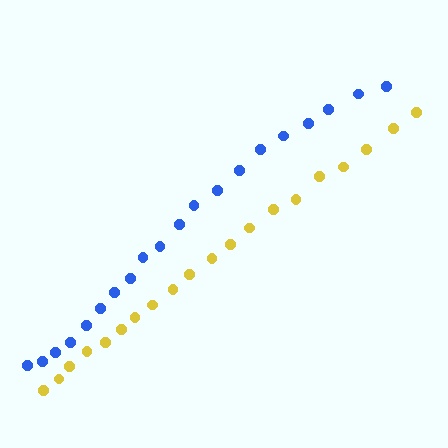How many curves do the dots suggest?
There are 2 distinct paths.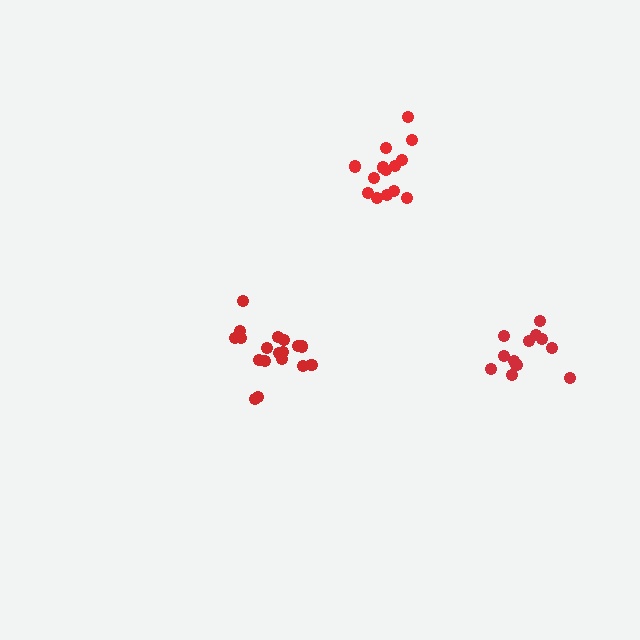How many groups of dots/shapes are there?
There are 3 groups.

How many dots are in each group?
Group 1: 12 dots, Group 2: 18 dots, Group 3: 14 dots (44 total).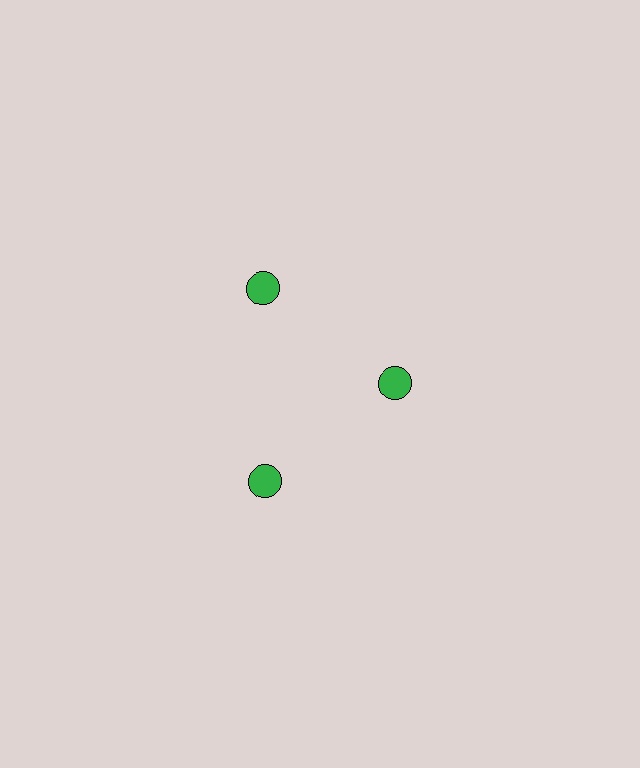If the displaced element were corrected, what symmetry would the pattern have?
It would have 3-fold rotational symmetry — the pattern would map onto itself every 120 degrees.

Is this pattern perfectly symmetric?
No. The 3 green circles are arranged in a ring, but one element near the 3 o'clock position is pulled inward toward the center, breaking the 3-fold rotational symmetry.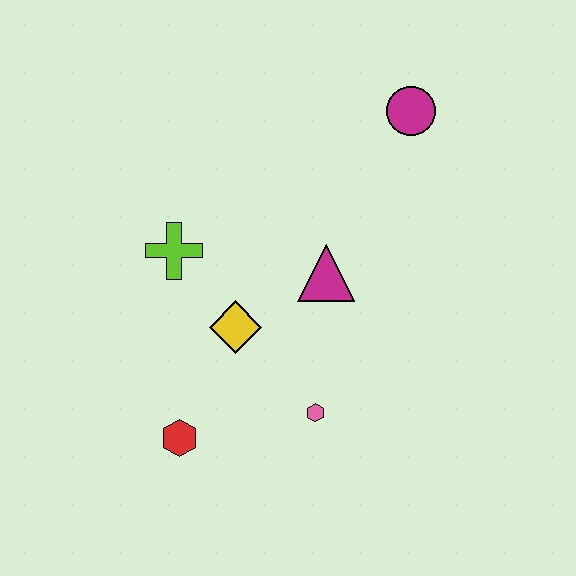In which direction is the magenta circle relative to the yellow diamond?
The magenta circle is above the yellow diamond.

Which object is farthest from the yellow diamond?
The magenta circle is farthest from the yellow diamond.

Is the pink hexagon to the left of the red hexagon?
No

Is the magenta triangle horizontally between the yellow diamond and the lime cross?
No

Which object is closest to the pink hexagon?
The yellow diamond is closest to the pink hexagon.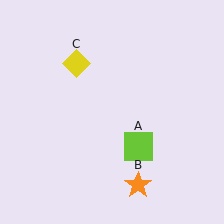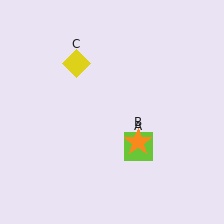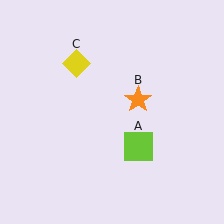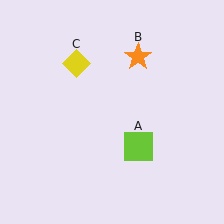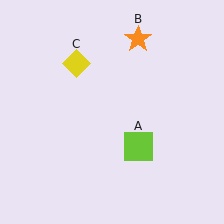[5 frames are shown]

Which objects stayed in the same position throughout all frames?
Lime square (object A) and yellow diamond (object C) remained stationary.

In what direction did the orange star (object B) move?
The orange star (object B) moved up.